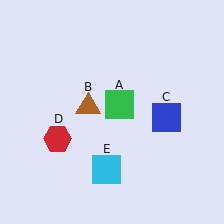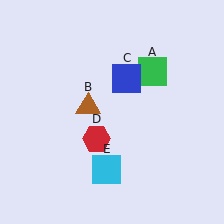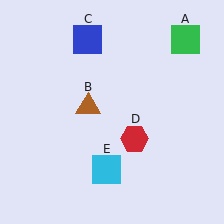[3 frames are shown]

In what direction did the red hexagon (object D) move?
The red hexagon (object D) moved right.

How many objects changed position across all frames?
3 objects changed position: green square (object A), blue square (object C), red hexagon (object D).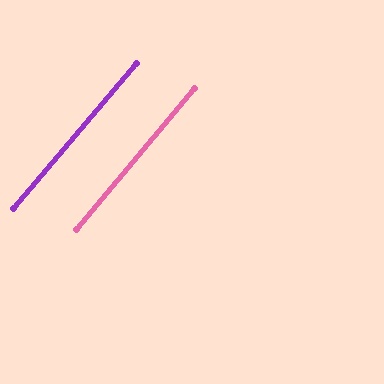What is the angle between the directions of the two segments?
Approximately 0 degrees.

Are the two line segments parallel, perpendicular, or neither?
Parallel — their directions differ by only 0.2°.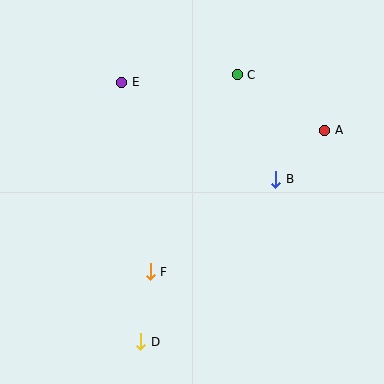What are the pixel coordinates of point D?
Point D is at (141, 342).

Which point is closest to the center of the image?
Point B at (275, 179) is closest to the center.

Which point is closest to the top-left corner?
Point E is closest to the top-left corner.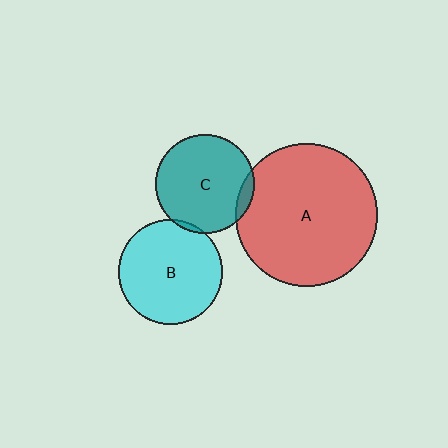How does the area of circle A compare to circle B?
Approximately 1.9 times.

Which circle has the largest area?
Circle A (red).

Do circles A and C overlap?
Yes.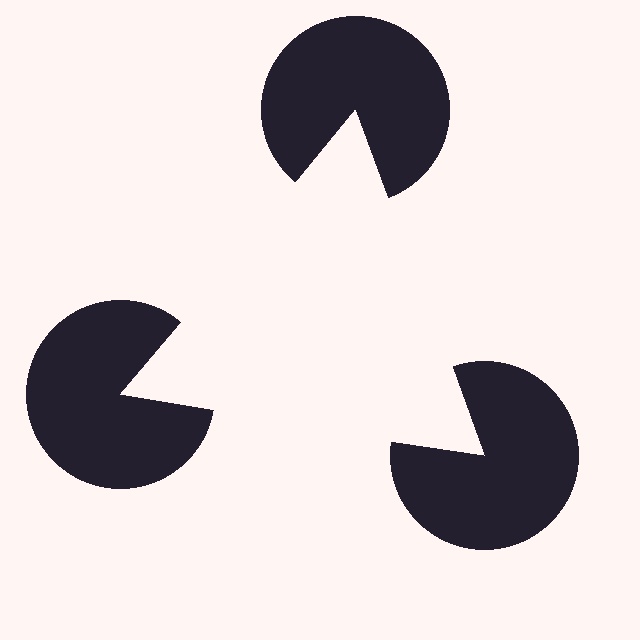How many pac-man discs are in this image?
There are 3 — one at each vertex of the illusory triangle.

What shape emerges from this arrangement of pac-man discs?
An illusory triangle — its edges are inferred from the aligned wedge cuts in the pac-man discs, not physically drawn.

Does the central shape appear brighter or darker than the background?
It typically appears slightly brighter than the background, even though no actual brightness change is drawn.